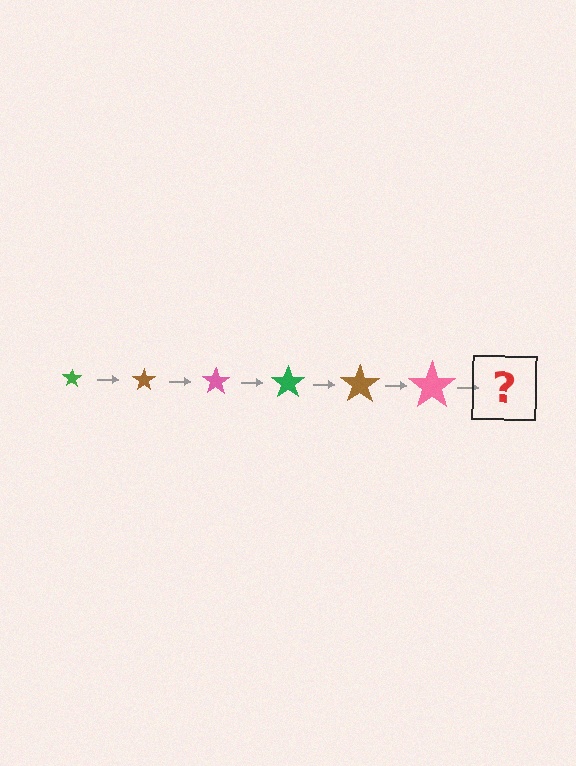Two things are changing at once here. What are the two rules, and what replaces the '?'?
The two rules are that the star grows larger each step and the color cycles through green, brown, and pink. The '?' should be a green star, larger than the previous one.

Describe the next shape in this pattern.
It should be a green star, larger than the previous one.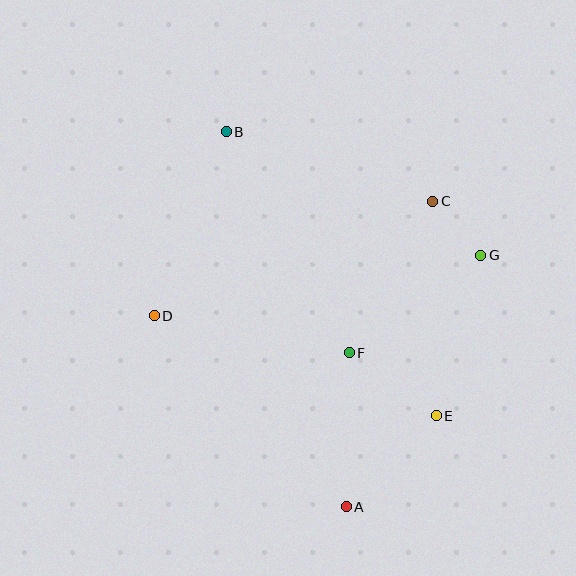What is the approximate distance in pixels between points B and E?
The distance between B and E is approximately 353 pixels.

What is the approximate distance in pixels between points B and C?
The distance between B and C is approximately 218 pixels.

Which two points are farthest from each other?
Points A and B are farthest from each other.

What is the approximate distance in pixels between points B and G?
The distance between B and G is approximately 283 pixels.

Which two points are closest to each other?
Points C and G are closest to each other.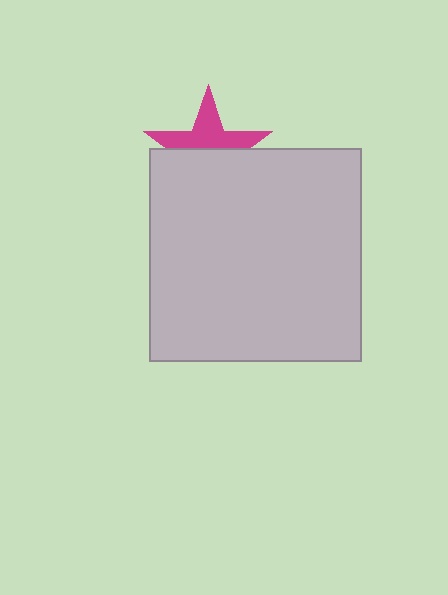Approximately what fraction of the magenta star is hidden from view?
Roughly 54% of the magenta star is hidden behind the light gray square.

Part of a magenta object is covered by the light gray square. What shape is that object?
It is a star.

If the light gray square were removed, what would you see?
You would see the complete magenta star.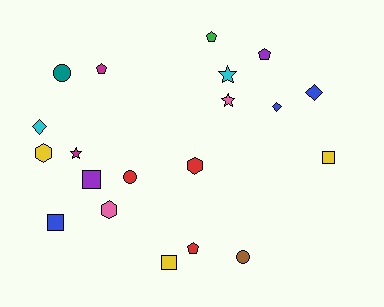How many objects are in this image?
There are 20 objects.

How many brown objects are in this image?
There is 1 brown object.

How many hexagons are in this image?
There are 3 hexagons.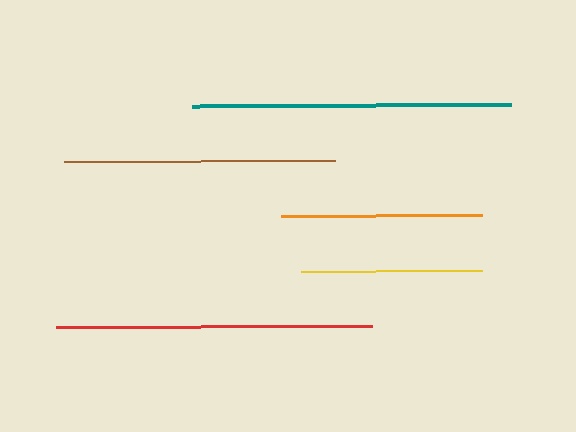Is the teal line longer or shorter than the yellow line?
The teal line is longer than the yellow line.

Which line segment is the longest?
The teal line is the longest at approximately 319 pixels.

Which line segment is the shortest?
The yellow line is the shortest at approximately 181 pixels.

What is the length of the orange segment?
The orange segment is approximately 201 pixels long.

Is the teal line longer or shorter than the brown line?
The teal line is longer than the brown line.